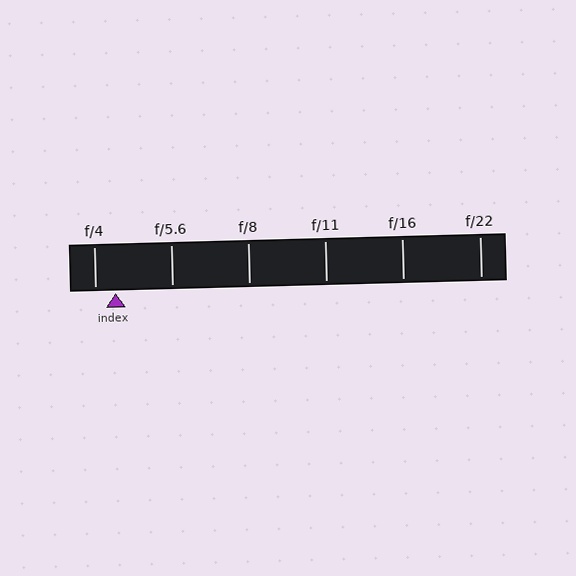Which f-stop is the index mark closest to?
The index mark is closest to f/4.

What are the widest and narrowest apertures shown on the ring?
The widest aperture shown is f/4 and the narrowest is f/22.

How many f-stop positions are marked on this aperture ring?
There are 6 f-stop positions marked.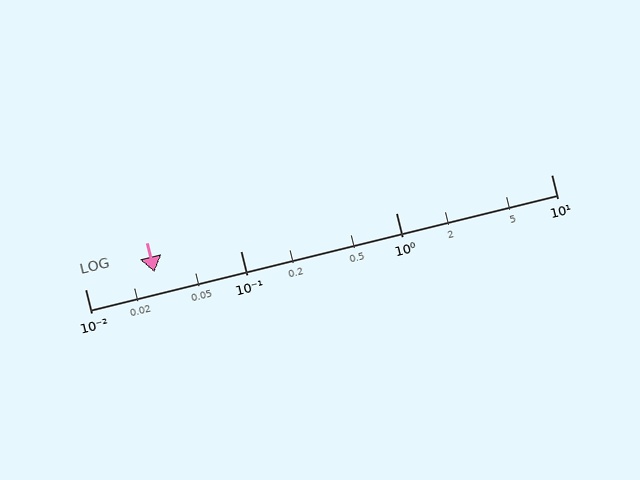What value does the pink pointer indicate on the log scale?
The pointer indicates approximately 0.028.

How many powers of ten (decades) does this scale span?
The scale spans 3 decades, from 0.01 to 10.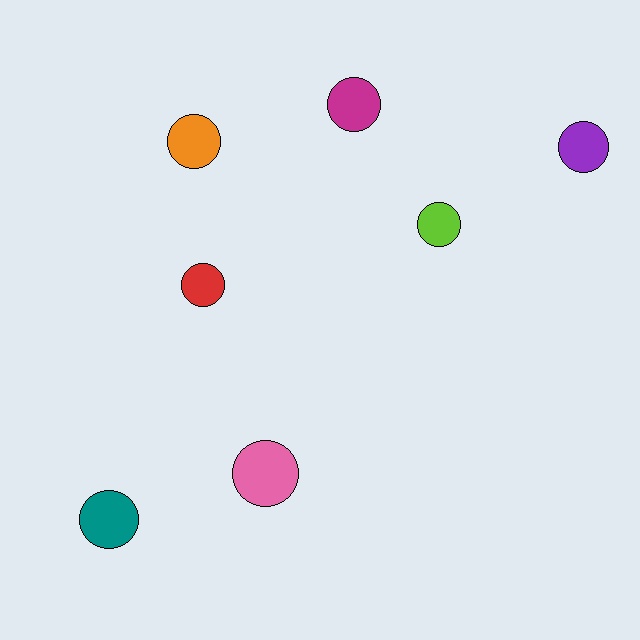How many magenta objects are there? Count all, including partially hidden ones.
There is 1 magenta object.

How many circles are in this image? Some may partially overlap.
There are 7 circles.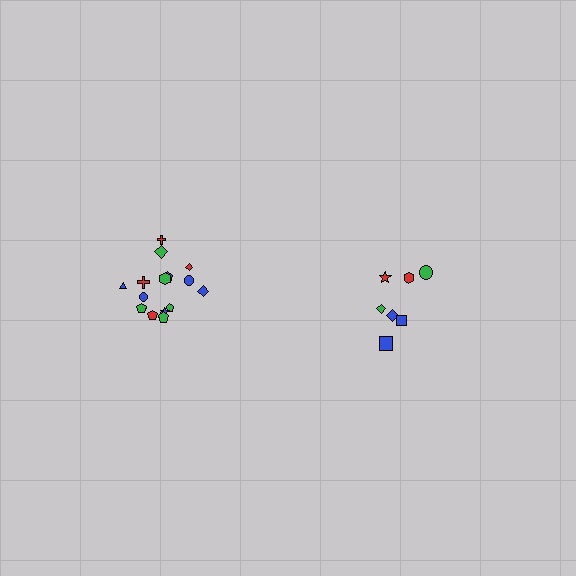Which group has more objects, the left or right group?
The left group.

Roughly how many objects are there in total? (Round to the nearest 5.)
Roughly 25 objects in total.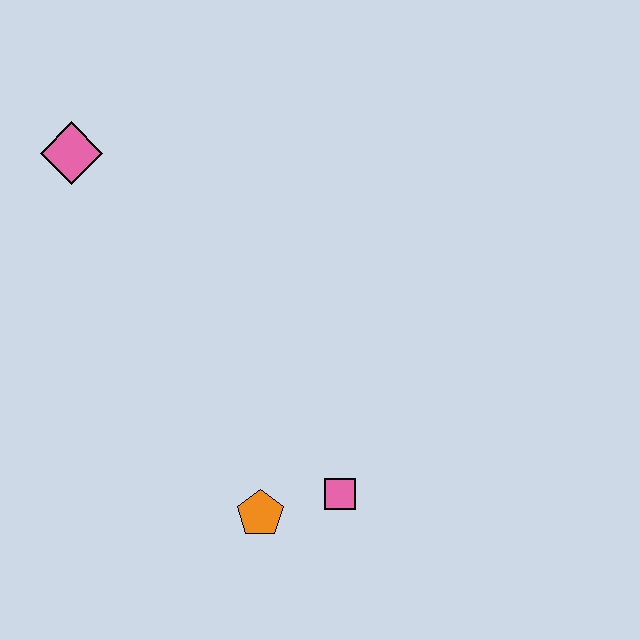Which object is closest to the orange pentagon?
The pink square is closest to the orange pentagon.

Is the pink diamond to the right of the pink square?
No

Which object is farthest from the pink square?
The pink diamond is farthest from the pink square.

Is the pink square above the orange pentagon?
Yes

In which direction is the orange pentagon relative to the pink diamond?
The orange pentagon is below the pink diamond.